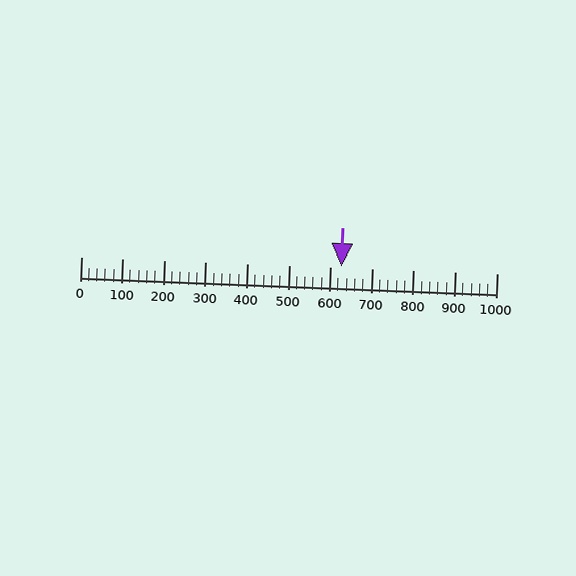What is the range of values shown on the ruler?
The ruler shows values from 0 to 1000.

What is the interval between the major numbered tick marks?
The major tick marks are spaced 100 units apart.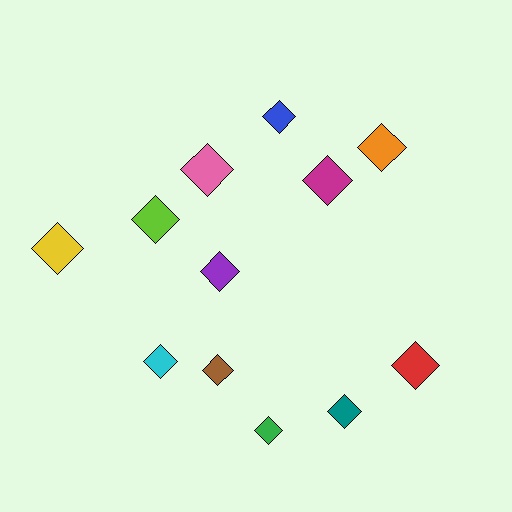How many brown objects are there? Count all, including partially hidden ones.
There is 1 brown object.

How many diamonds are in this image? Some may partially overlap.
There are 12 diamonds.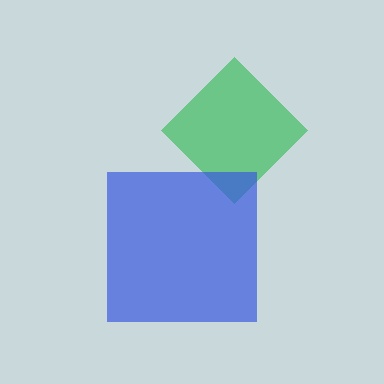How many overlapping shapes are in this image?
There are 2 overlapping shapes in the image.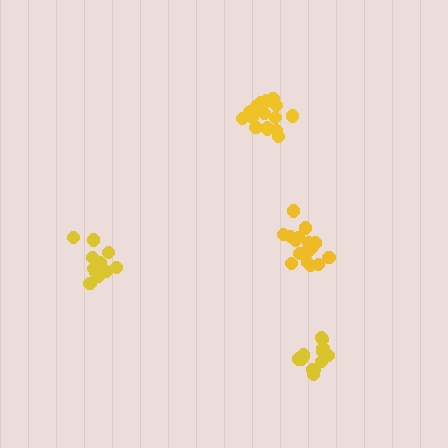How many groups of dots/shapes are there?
There are 4 groups.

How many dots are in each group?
Group 1: 18 dots, Group 2: 16 dots, Group 3: 15 dots, Group 4: 14 dots (63 total).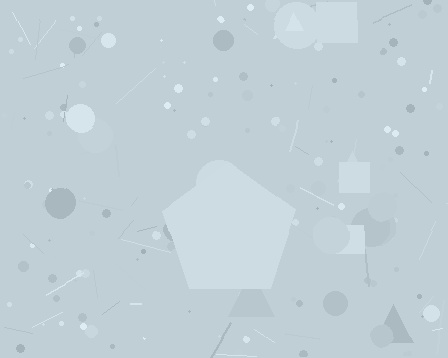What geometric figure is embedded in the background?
A pentagon is embedded in the background.